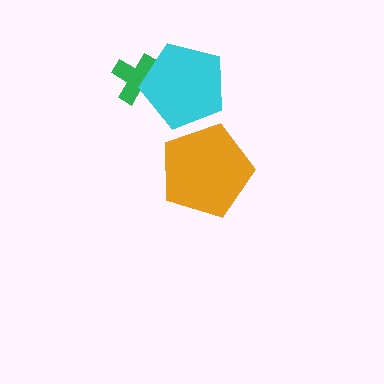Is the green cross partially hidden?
Yes, it is partially covered by another shape.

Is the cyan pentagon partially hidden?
No, no other shape covers it.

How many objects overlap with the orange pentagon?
0 objects overlap with the orange pentagon.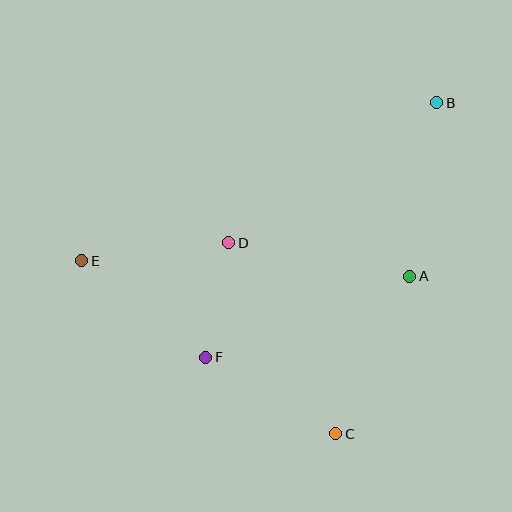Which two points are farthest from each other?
Points B and E are farthest from each other.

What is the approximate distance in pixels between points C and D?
The distance between C and D is approximately 219 pixels.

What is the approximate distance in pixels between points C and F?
The distance between C and F is approximately 151 pixels.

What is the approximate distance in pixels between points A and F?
The distance between A and F is approximately 220 pixels.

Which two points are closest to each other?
Points D and F are closest to each other.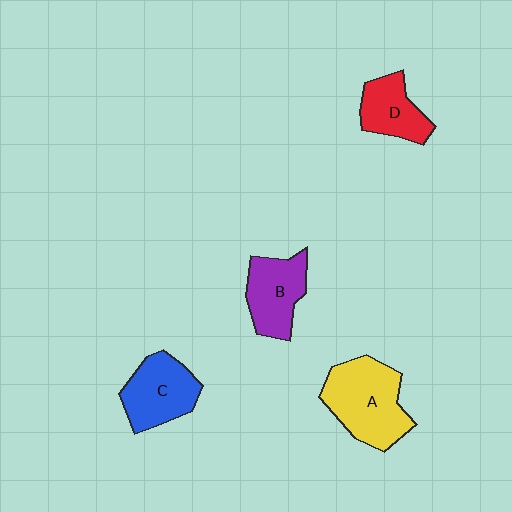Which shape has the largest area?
Shape A (yellow).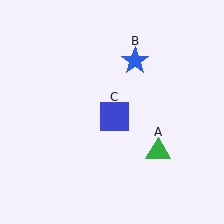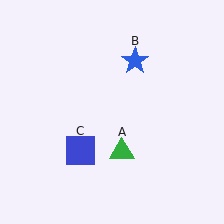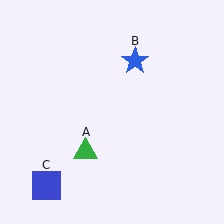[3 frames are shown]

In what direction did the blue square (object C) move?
The blue square (object C) moved down and to the left.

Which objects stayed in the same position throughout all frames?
Blue star (object B) remained stationary.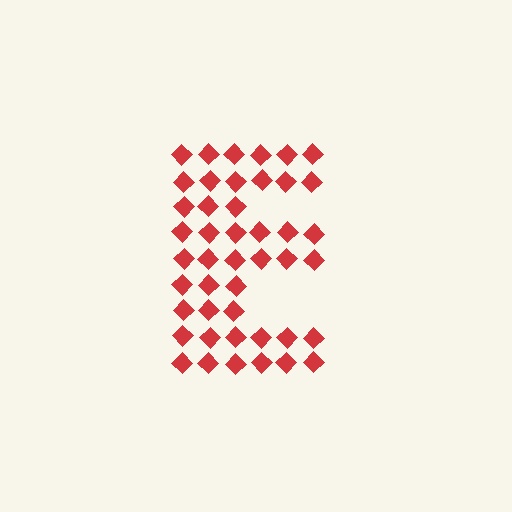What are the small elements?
The small elements are diamonds.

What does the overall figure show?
The overall figure shows the letter E.